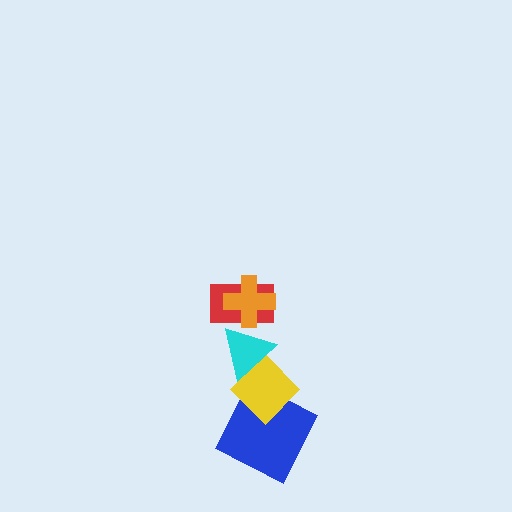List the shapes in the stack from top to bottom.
From top to bottom: the orange cross, the red rectangle, the cyan triangle, the yellow diamond, the blue square.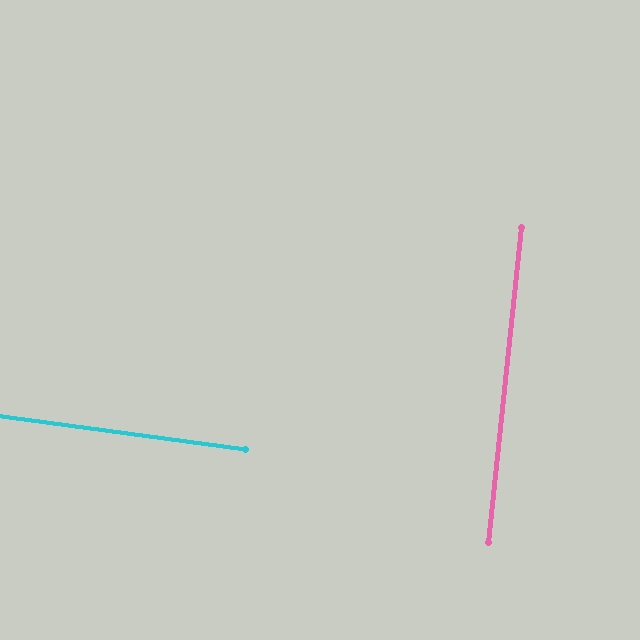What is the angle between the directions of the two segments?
Approximately 88 degrees.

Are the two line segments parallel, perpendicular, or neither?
Perpendicular — they meet at approximately 88°.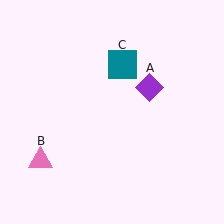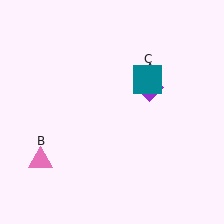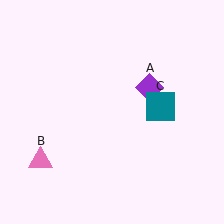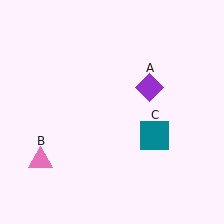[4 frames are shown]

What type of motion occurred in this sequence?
The teal square (object C) rotated clockwise around the center of the scene.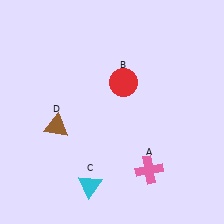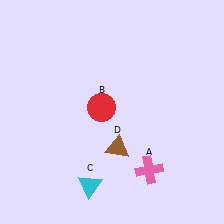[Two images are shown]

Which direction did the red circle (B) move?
The red circle (B) moved down.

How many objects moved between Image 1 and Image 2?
2 objects moved between the two images.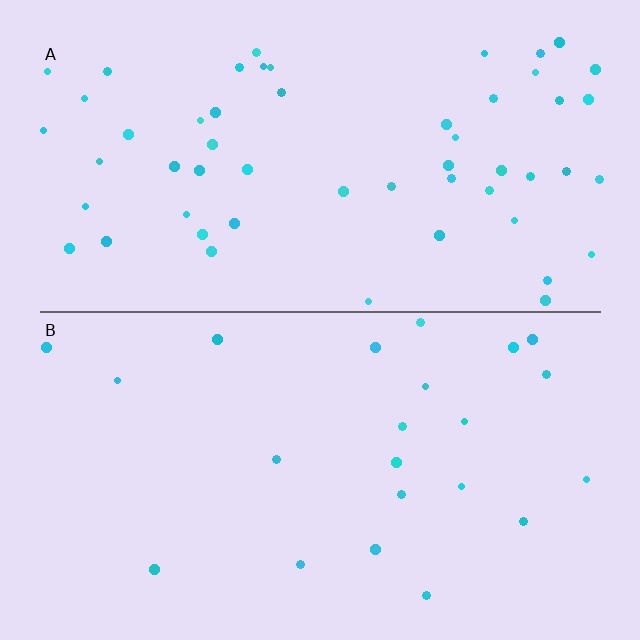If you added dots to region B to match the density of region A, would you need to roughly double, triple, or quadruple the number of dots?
Approximately double.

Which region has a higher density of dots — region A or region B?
A (the top).